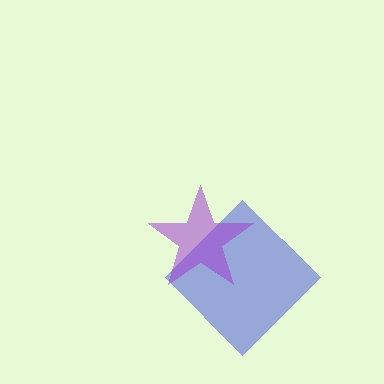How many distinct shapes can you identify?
There are 2 distinct shapes: a blue diamond, a purple star.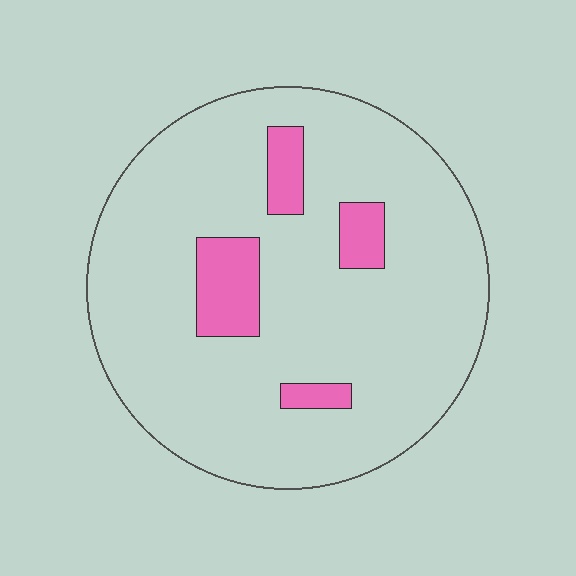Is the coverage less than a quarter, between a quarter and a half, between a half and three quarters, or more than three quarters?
Less than a quarter.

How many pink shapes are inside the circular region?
4.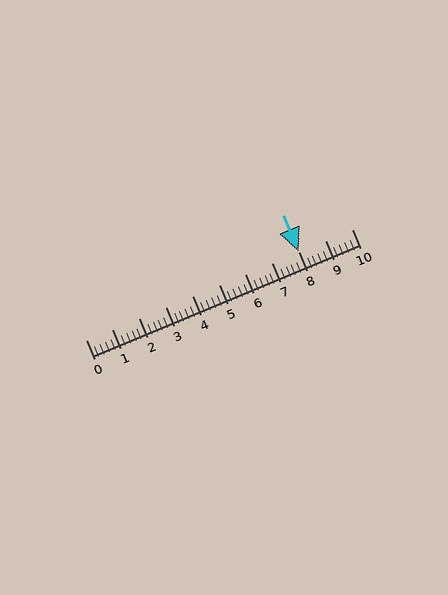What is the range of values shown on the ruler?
The ruler shows values from 0 to 10.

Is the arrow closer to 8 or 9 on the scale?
The arrow is closer to 8.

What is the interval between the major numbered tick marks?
The major tick marks are spaced 1 units apart.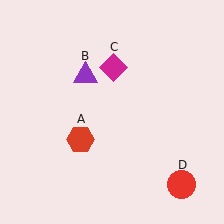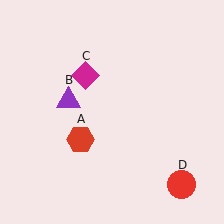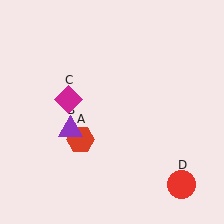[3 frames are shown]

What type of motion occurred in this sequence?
The purple triangle (object B), magenta diamond (object C) rotated counterclockwise around the center of the scene.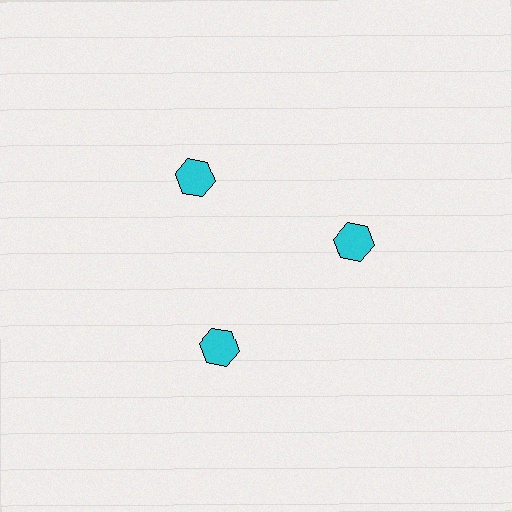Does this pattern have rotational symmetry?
Yes, this pattern has 3-fold rotational symmetry. It looks the same after rotating 120 degrees around the center.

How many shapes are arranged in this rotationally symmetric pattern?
There are 3 shapes, arranged in 3 groups of 1.